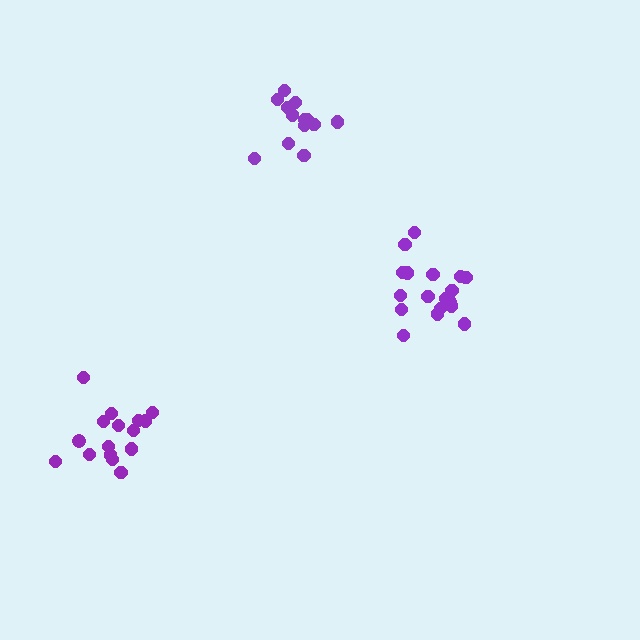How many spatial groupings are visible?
There are 3 spatial groupings.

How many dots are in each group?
Group 1: 16 dots, Group 2: 18 dots, Group 3: 13 dots (47 total).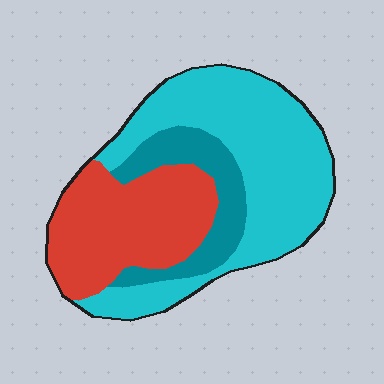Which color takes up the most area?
Cyan, at roughly 50%.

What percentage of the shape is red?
Red covers 33% of the shape.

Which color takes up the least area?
Teal, at roughly 15%.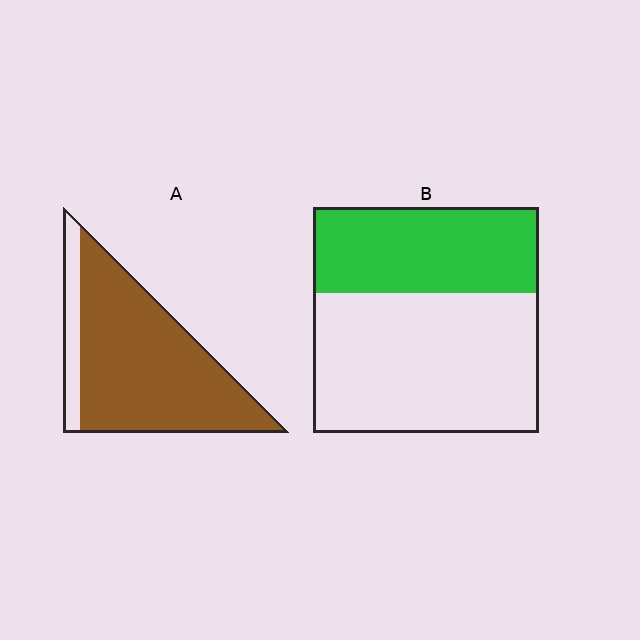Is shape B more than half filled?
No.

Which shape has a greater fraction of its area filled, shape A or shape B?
Shape A.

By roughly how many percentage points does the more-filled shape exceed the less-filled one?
By roughly 45 percentage points (A over B).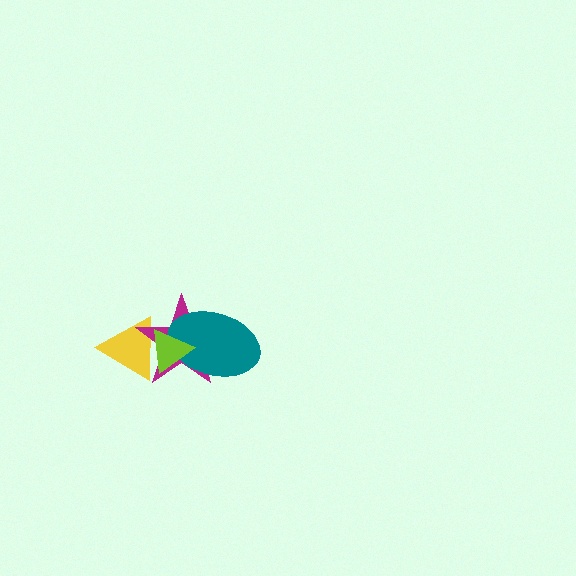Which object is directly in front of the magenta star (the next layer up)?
The teal ellipse is directly in front of the magenta star.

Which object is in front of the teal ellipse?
The lime triangle is in front of the teal ellipse.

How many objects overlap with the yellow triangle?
2 objects overlap with the yellow triangle.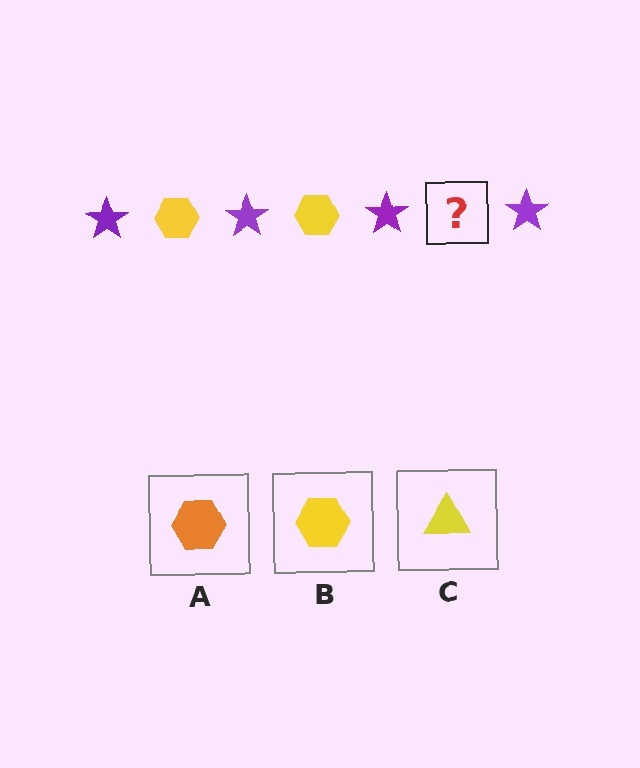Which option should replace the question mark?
Option B.